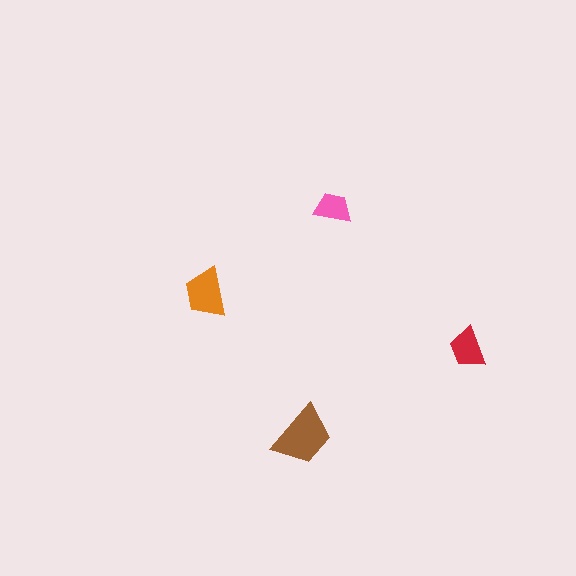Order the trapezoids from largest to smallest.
the brown one, the orange one, the red one, the pink one.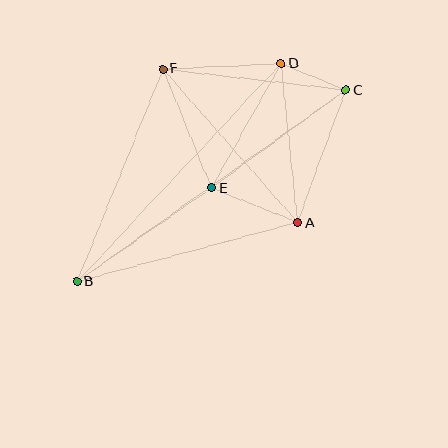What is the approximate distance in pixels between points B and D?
The distance between B and D is approximately 299 pixels.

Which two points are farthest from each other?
Points B and C are farthest from each other.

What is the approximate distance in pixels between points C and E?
The distance between C and E is approximately 166 pixels.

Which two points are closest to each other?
Points C and D are closest to each other.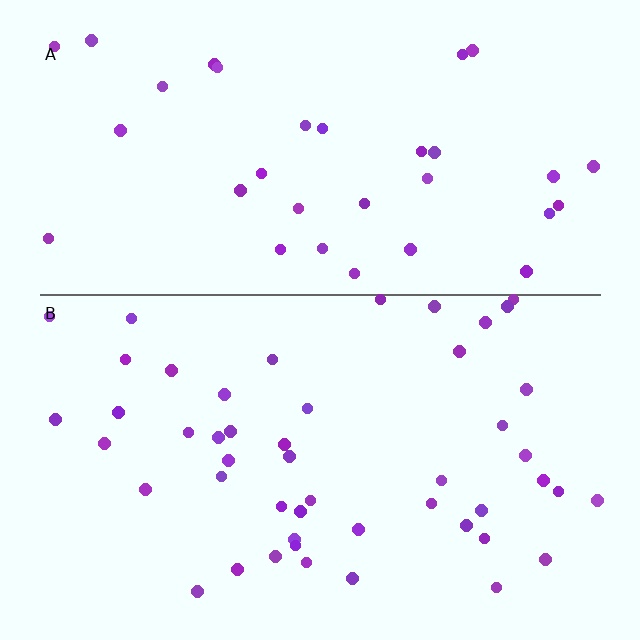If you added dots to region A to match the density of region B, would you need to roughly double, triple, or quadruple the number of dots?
Approximately double.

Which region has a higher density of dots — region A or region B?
B (the bottom).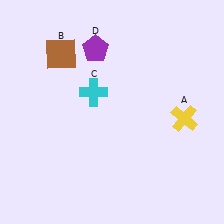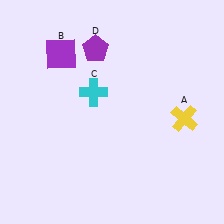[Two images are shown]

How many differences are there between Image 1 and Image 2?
There is 1 difference between the two images.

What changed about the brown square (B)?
In Image 1, B is brown. In Image 2, it changed to purple.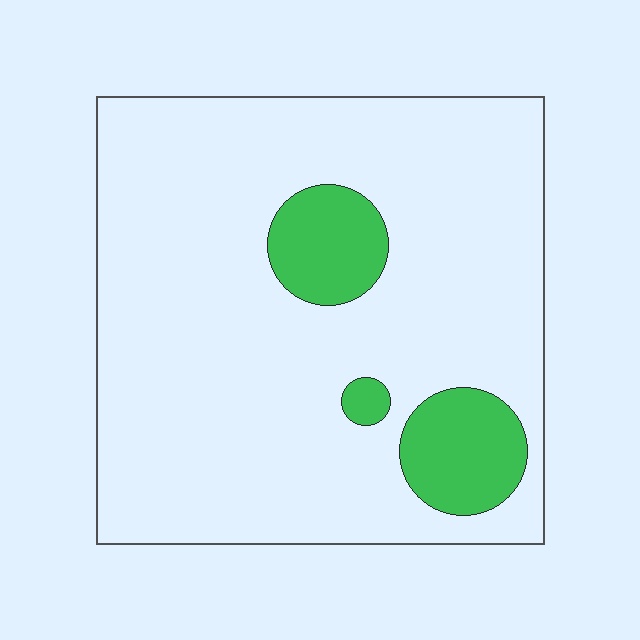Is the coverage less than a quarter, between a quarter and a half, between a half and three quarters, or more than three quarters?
Less than a quarter.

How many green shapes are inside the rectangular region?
3.